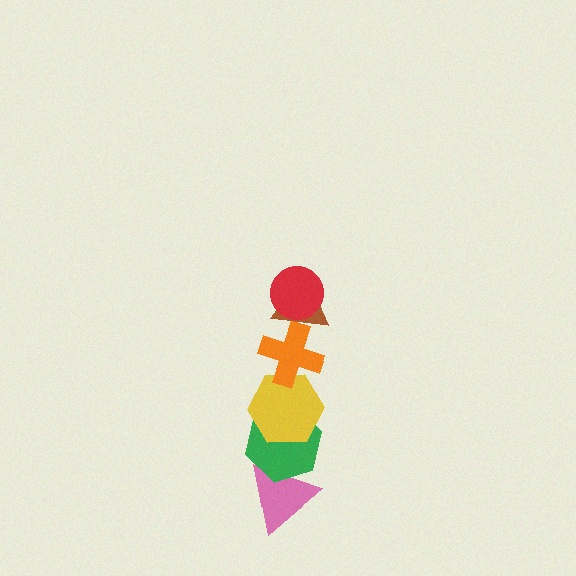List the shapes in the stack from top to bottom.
From top to bottom: the red circle, the brown triangle, the orange cross, the yellow hexagon, the green hexagon, the pink triangle.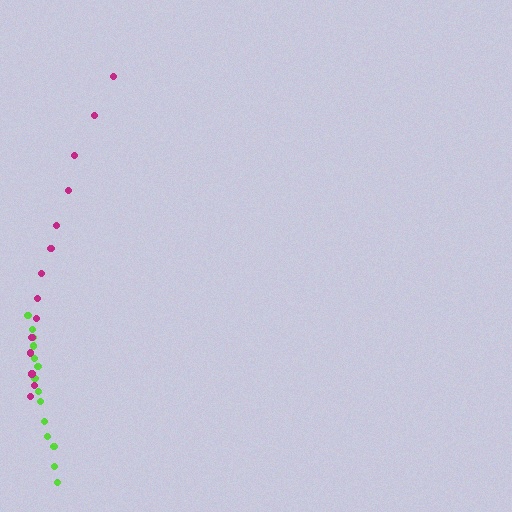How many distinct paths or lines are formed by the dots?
There are 2 distinct paths.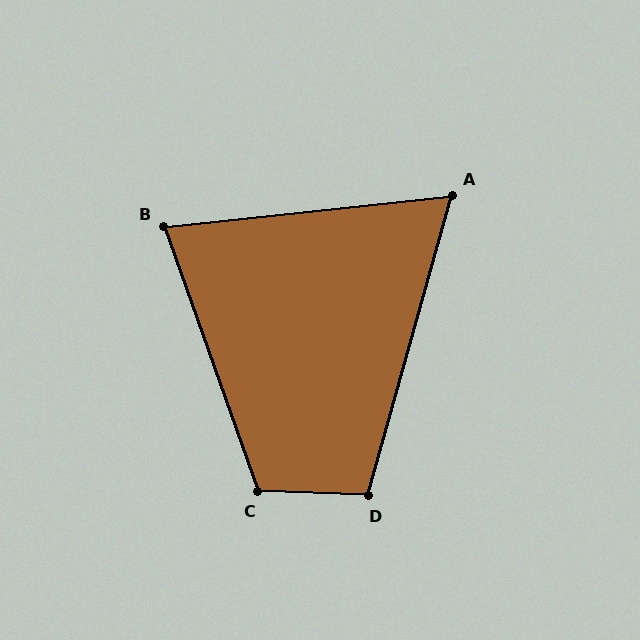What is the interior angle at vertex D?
Approximately 103 degrees (obtuse).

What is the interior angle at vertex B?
Approximately 77 degrees (acute).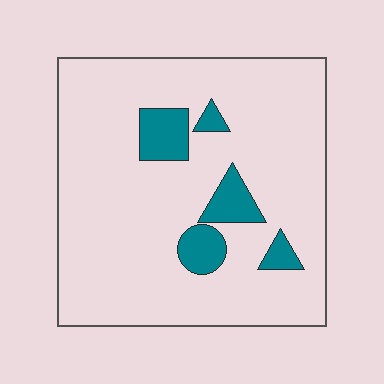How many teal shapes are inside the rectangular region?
5.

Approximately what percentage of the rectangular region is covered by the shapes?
Approximately 10%.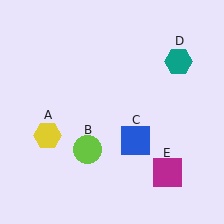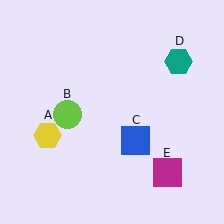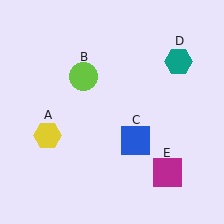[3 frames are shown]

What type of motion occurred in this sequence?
The lime circle (object B) rotated clockwise around the center of the scene.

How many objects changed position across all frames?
1 object changed position: lime circle (object B).